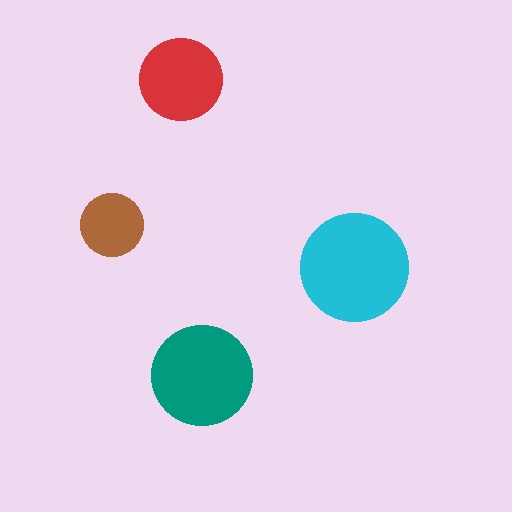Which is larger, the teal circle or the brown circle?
The teal one.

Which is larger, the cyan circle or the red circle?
The cyan one.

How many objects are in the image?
There are 4 objects in the image.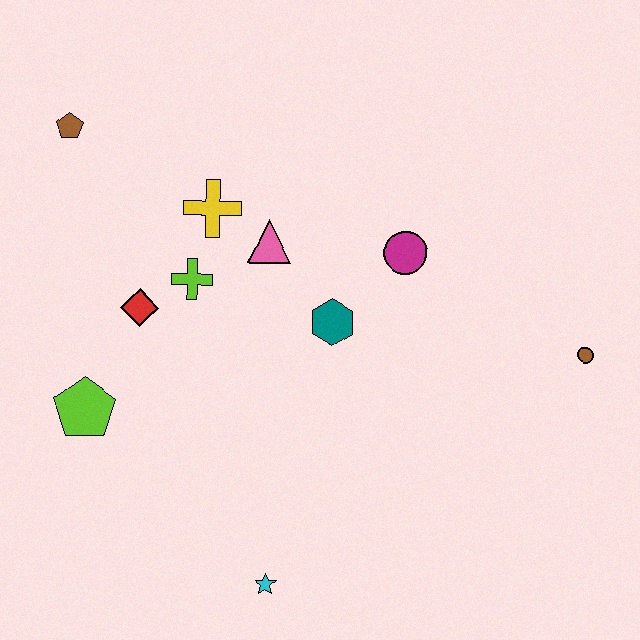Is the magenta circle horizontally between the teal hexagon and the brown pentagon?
No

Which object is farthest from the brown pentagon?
The brown circle is farthest from the brown pentagon.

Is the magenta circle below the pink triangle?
Yes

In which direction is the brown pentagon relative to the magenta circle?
The brown pentagon is to the left of the magenta circle.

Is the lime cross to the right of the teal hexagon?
No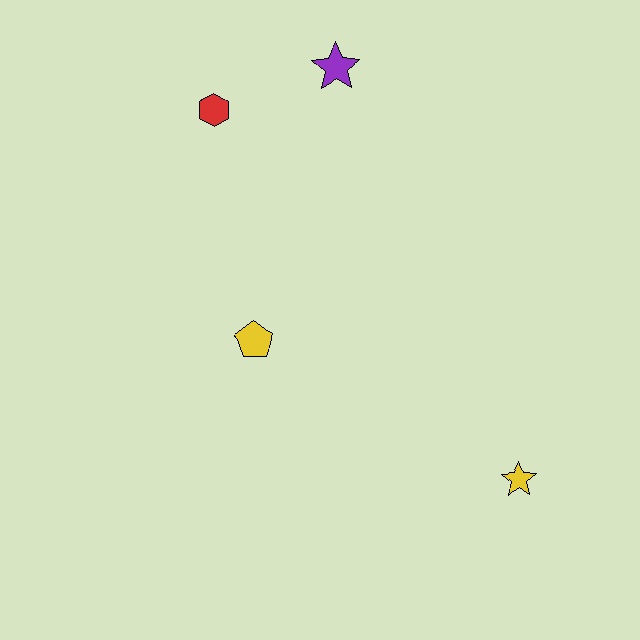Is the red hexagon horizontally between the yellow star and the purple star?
No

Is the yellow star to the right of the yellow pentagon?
Yes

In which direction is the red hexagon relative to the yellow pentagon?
The red hexagon is above the yellow pentagon.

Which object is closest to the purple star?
The red hexagon is closest to the purple star.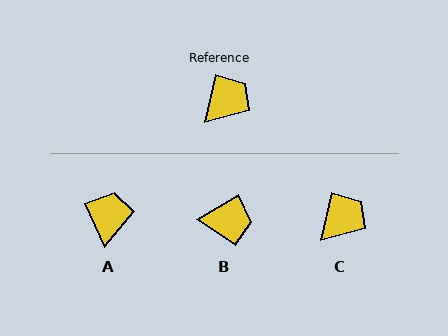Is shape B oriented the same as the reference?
No, it is off by about 47 degrees.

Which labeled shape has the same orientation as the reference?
C.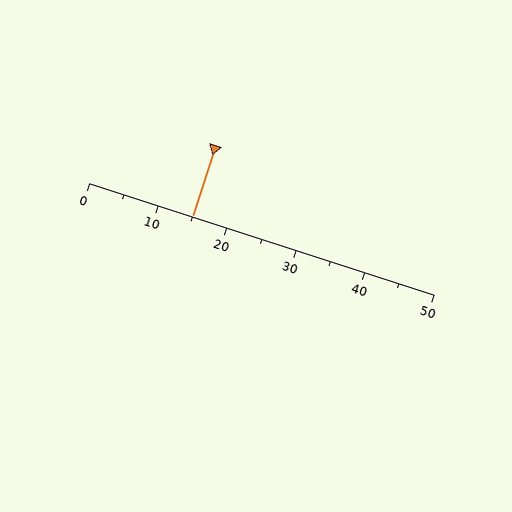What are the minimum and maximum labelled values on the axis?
The axis runs from 0 to 50.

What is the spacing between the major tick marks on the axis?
The major ticks are spaced 10 apart.